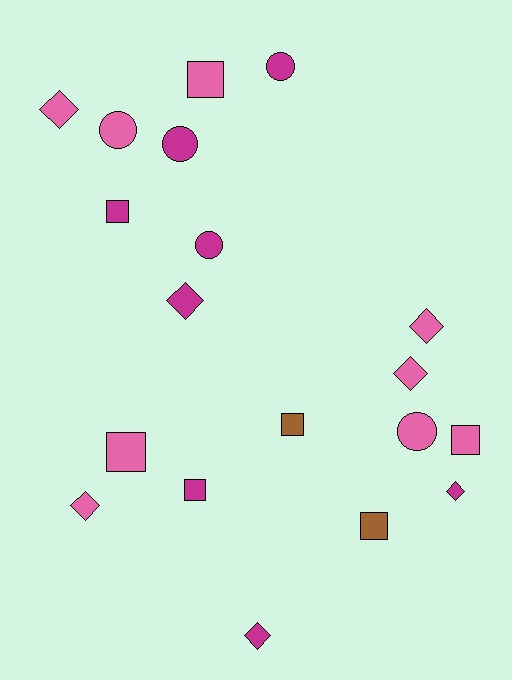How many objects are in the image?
There are 19 objects.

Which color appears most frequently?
Pink, with 9 objects.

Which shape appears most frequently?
Diamond, with 7 objects.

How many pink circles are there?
There are 2 pink circles.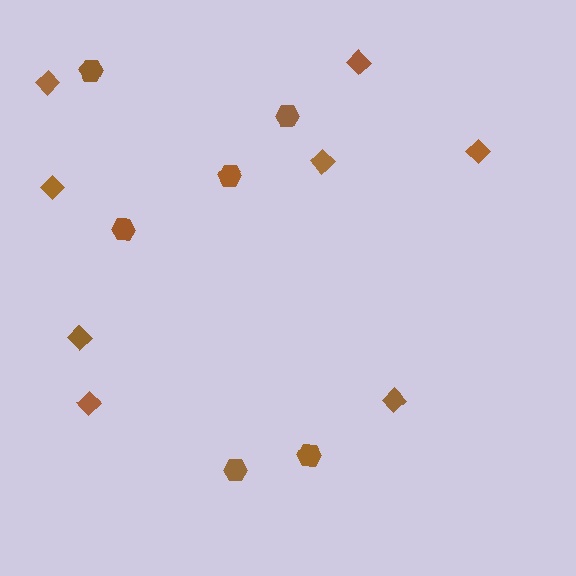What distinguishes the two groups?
There are 2 groups: one group of diamonds (8) and one group of hexagons (6).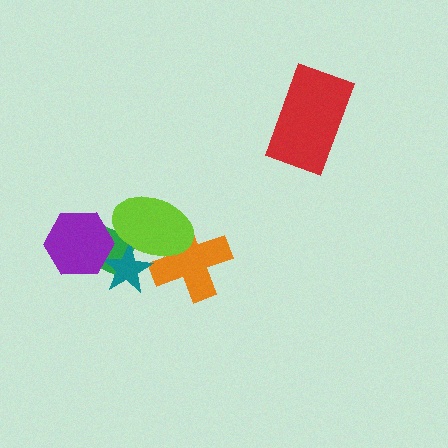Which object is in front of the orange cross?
The lime ellipse is in front of the orange cross.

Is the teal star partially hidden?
Yes, it is partially covered by another shape.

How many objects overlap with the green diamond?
3 objects overlap with the green diamond.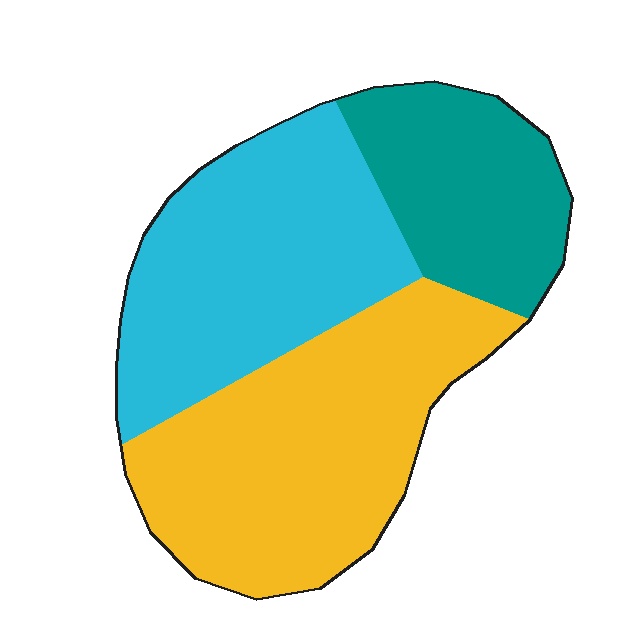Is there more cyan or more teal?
Cyan.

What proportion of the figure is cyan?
Cyan takes up about three eighths (3/8) of the figure.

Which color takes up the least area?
Teal, at roughly 20%.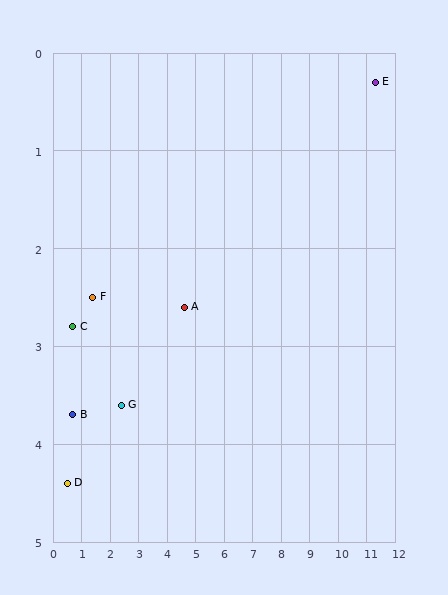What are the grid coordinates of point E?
Point E is at approximately (11.3, 0.3).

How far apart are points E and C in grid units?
Points E and C are about 10.9 grid units apart.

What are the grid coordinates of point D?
Point D is at approximately (0.5, 4.4).